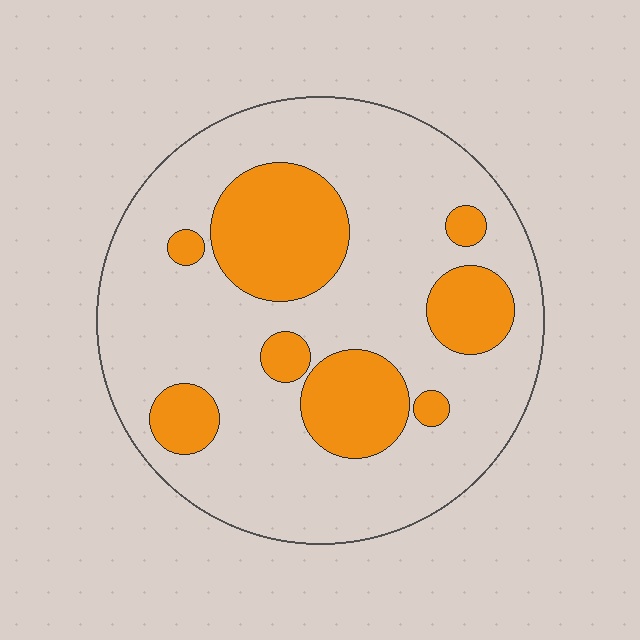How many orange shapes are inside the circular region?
8.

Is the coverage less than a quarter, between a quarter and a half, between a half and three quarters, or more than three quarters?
Between a quarter and a half.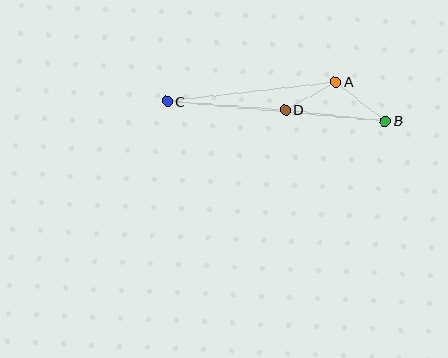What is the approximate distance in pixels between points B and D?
The distance between B and D is approximately 100 pixels.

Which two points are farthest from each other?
Points B and C are farthest from each other.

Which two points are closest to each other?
Points A and D are closest to each other.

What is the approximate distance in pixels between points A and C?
The distance between A and C is approximately 170 pixels.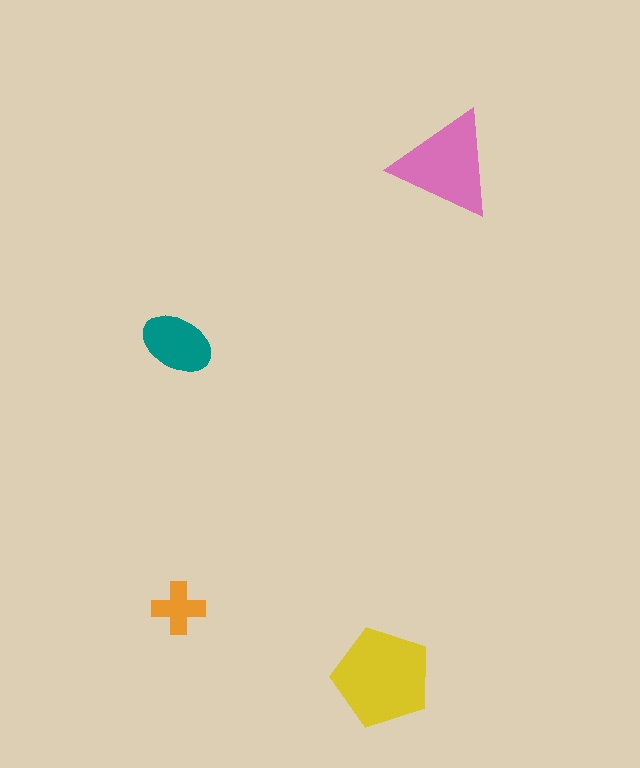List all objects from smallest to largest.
The orange cross, the teal ellipse, the pink triangle, the yellow pentagon.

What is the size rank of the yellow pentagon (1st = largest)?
1st.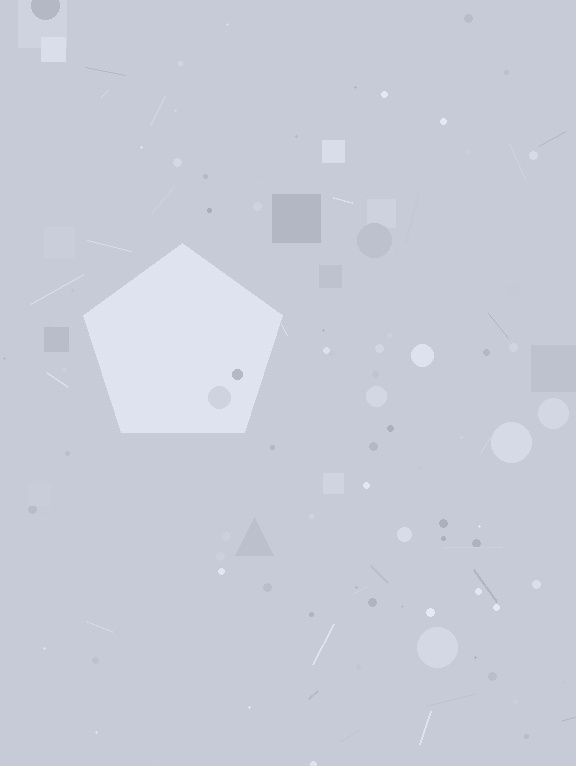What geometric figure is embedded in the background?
A pentagon is embedded in the background.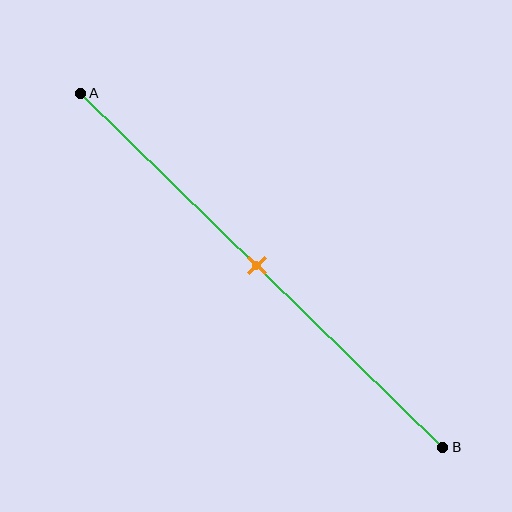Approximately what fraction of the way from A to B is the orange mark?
The orange mark is approximately 50% of the way from A to B.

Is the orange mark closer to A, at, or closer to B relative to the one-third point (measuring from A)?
The orange mark is closer to point B than the one-third point of segment AB.